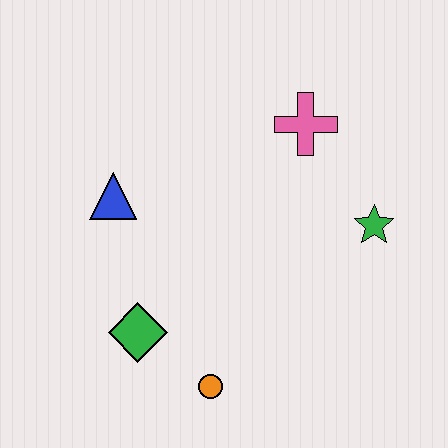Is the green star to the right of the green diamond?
Yes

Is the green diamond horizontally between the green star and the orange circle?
No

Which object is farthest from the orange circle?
The pink cross is farthest from the orange circle.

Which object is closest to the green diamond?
The orange circle is closest to the green diamond.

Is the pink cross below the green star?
No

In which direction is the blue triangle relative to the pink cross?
The blue triangle is to the left of the pink cross.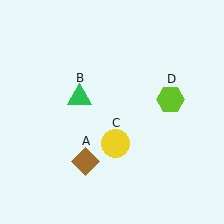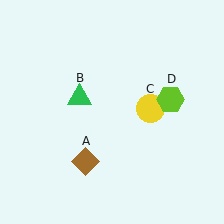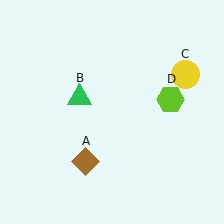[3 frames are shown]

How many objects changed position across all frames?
1 object changed position: yellow circle (object C).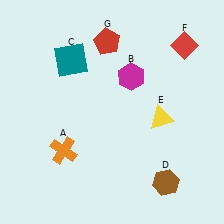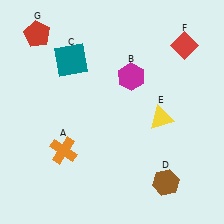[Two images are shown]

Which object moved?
The red pentagon (G) moved left.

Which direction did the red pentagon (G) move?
The red pentagon (G) moved left.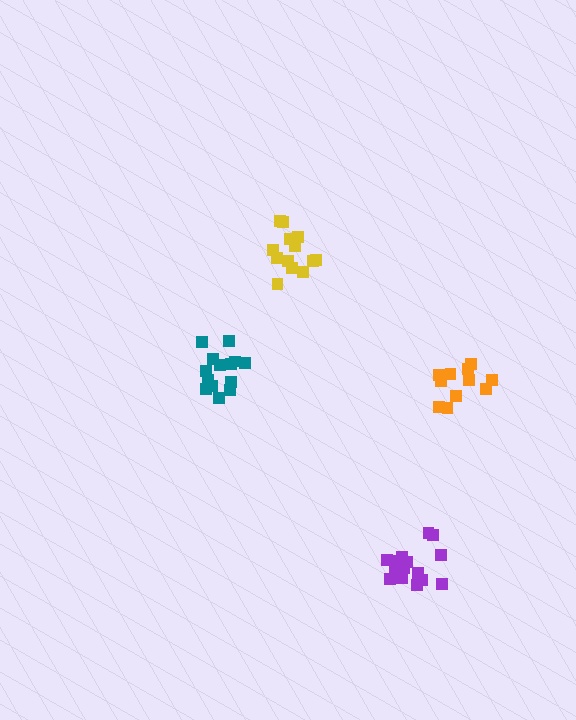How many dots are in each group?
Group 1: 15 dots, Group 2: 17 dots, Group 3: 11 dots, Group 4: 13 dots (56 total).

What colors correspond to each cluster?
The clusters are colored: teal, purple, orange, yellow.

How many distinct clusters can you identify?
There are 4 distinct clusters.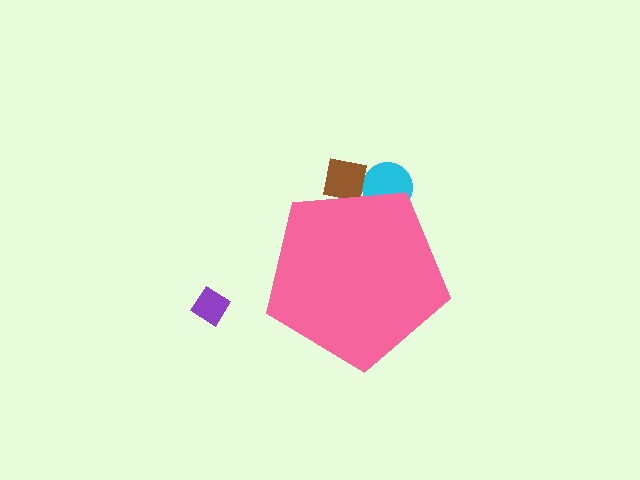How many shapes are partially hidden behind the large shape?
2 shapes are partially hidden.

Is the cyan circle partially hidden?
Yes, the cyan circle is partially hidden behind the pink pentagon.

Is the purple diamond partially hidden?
No, the purple diamond is fully visible.